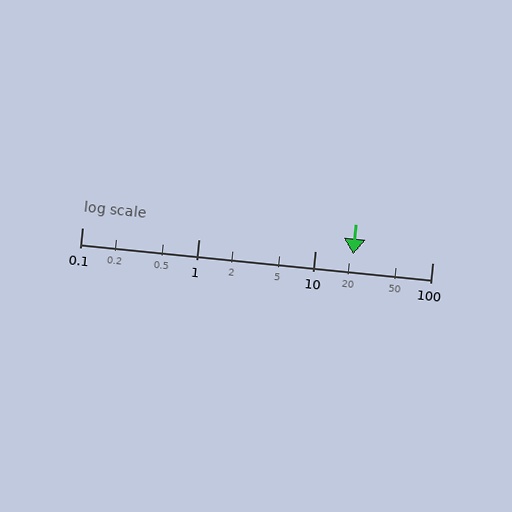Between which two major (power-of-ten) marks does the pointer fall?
The pointer is between 10 and 100.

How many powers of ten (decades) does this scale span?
The scale spans 3 decades, from 0.1 to 100.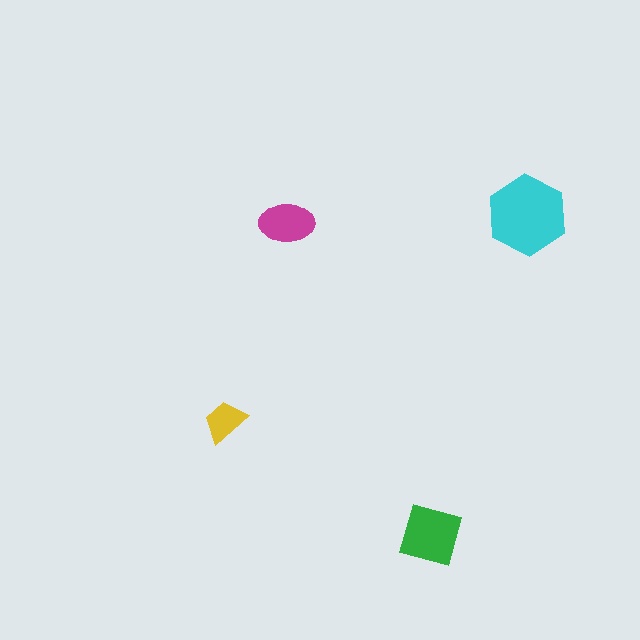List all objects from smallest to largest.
The yellow trapezoid, the magenta ellipse, the green diamond, the cyan hexagon.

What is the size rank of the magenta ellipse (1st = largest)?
3rd.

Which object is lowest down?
The green diamond is bottommost.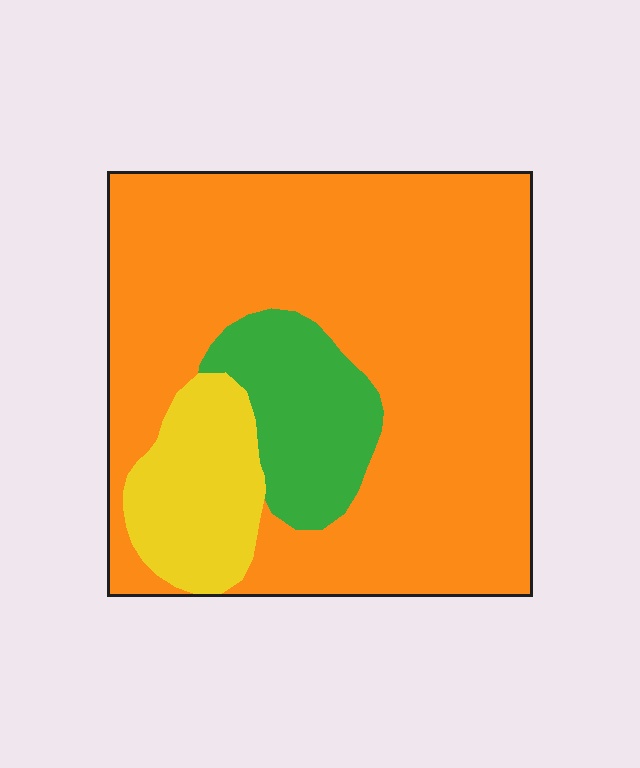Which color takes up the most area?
Orange, at roughly 75%.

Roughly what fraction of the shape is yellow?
Yellow covers roughly 15% of the shape.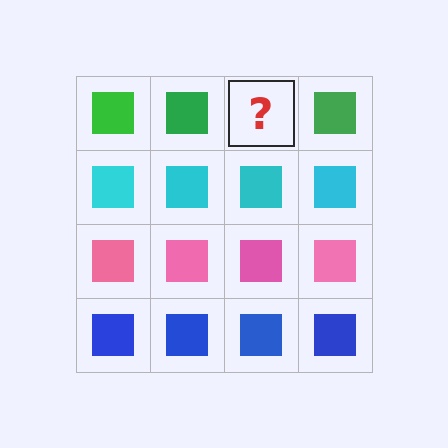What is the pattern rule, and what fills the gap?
The rule is that each row has a consistent color. The gap should be filled with a green square.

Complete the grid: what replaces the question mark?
The question mark should be replaced with a green square.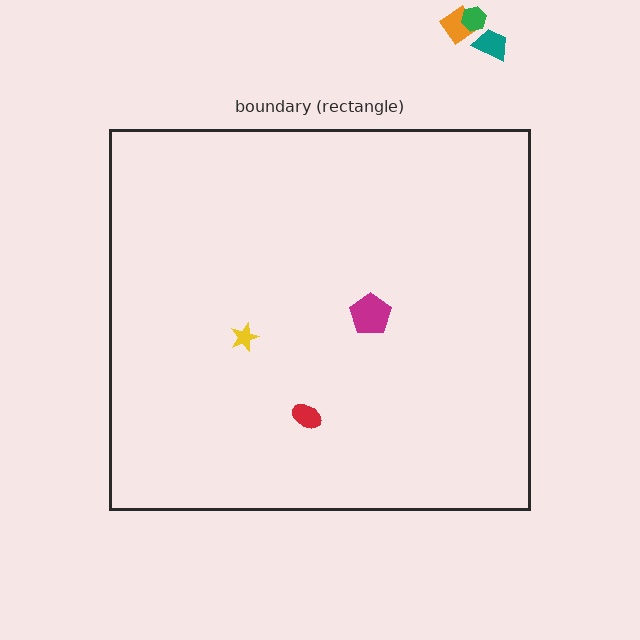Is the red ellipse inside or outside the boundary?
Inside.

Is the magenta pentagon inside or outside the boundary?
Inside.